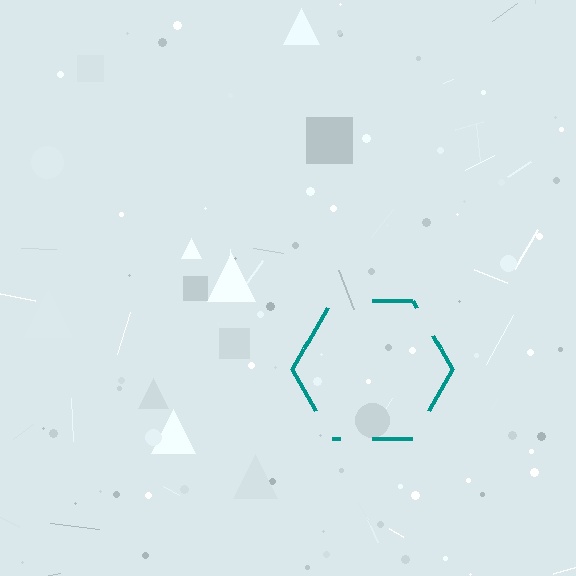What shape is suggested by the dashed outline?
The dashed outline suggests a hexagon.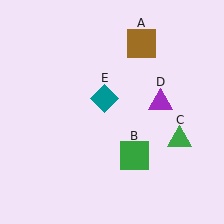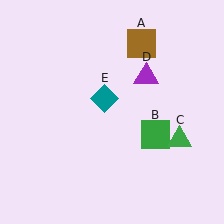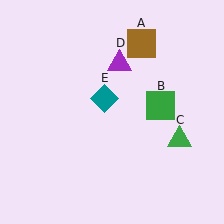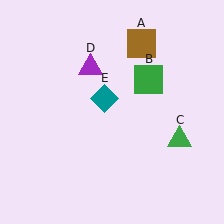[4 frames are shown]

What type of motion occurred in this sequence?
The green square (object B), purple triangle (object D) rotated counterclockwise around the center of the scene.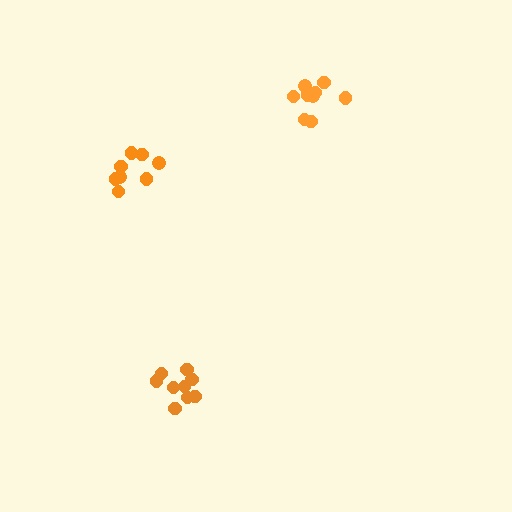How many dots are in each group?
Group 1: 9 dots, Group 2: 9 dots, Group 3: 8 dots (26 total).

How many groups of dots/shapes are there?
There are 3 groups.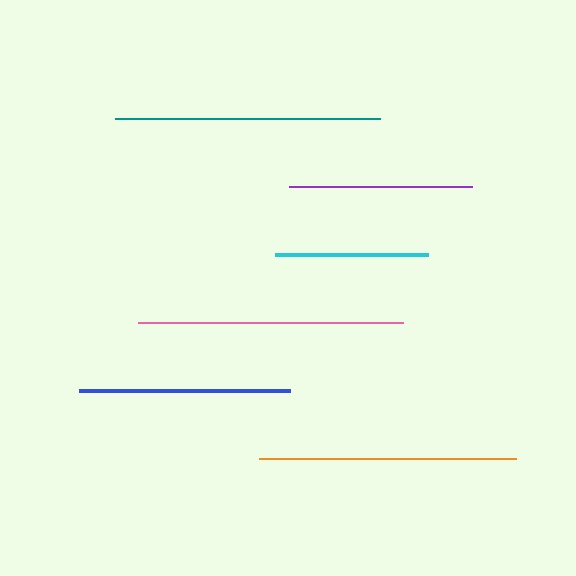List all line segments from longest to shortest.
From longest to shortest: pink, teal, orange, blue, purple, cyan.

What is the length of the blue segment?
The blue segment is approximately 211 pixels long.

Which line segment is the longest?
The pink line is the longest at approximately 265 pixels.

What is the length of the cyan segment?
The cyan segment is approximately 154 pixels long.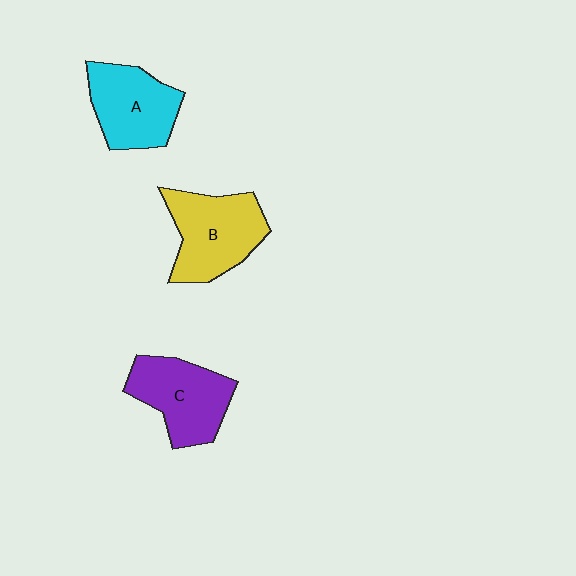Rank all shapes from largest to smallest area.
From largest to smallest: B (yellow), C (purple), A (cyan).